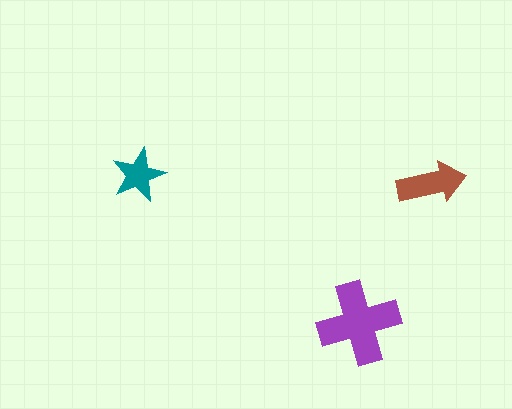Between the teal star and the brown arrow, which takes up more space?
The brown arrow.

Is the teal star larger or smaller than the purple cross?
Smaller.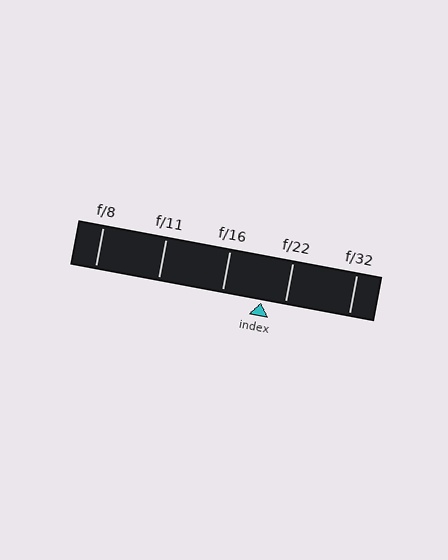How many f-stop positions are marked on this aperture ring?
There are 5 f-stop positions marked.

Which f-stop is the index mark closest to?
The index mark is closest to f/22.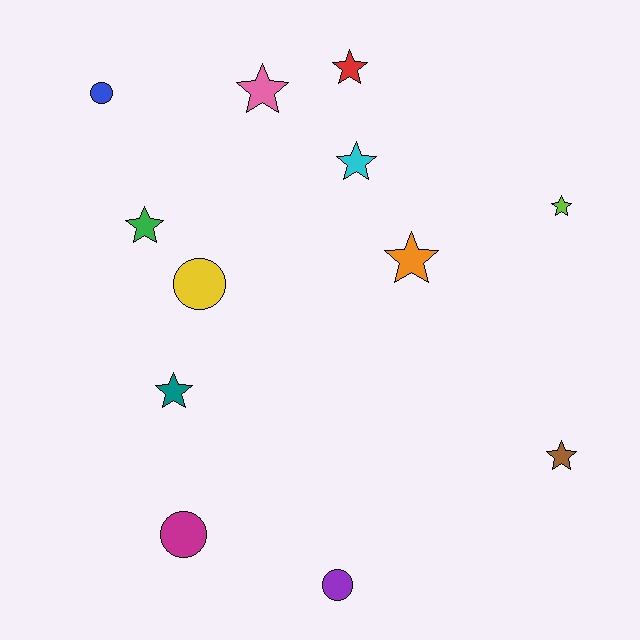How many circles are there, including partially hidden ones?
There are 4 circles.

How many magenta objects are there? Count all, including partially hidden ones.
There is 1 magenta object.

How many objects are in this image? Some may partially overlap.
There are 12 objects.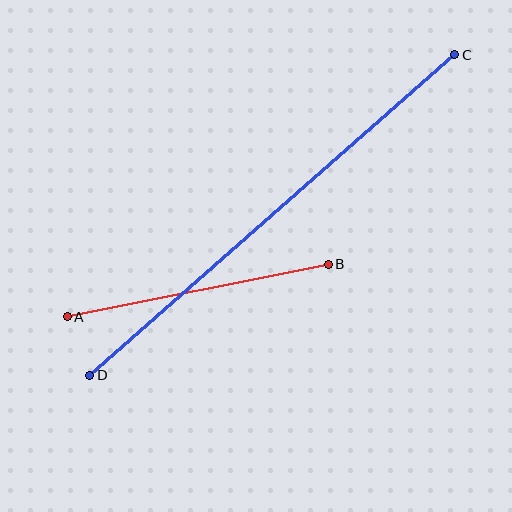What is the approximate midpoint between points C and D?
The midpoint is at approximately (272, 215) pixels.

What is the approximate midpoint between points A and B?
The midpoint is at approximately (198, 291) pixels.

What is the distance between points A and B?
The distance is approximately 266 pixels.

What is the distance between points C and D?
The distance is approximately 485 pixels.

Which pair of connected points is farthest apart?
Points C and D are farthest apart.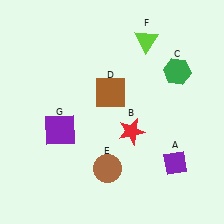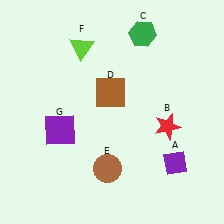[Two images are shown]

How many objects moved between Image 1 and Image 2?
3 objects moved between the two images.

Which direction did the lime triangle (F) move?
The lime triangle (F) moved left.